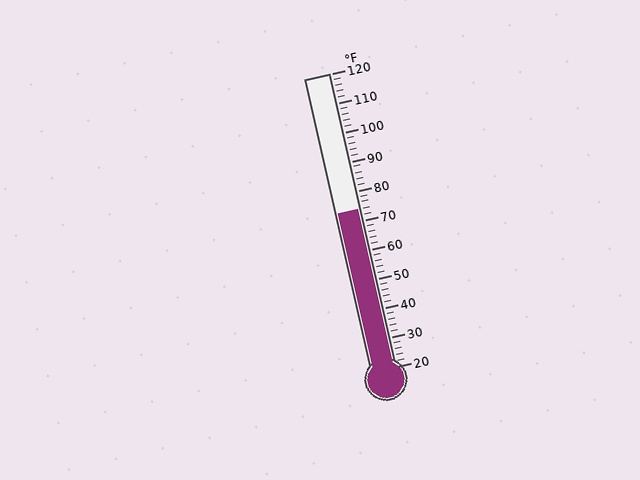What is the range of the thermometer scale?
The thermometer scale ranges from 20°F to 120°F.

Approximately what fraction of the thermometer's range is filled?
The thermometer is filled to approximately 55% of its range.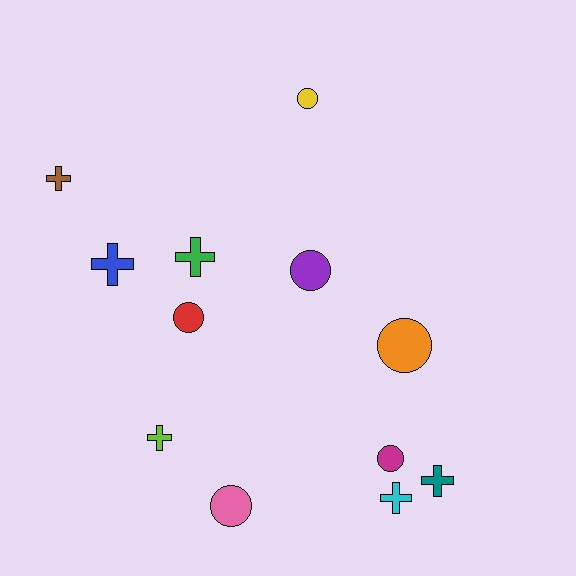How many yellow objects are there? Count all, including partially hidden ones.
There is 1 yellow object.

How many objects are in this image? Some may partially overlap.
There are 12 objects.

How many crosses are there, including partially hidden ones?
There are 6 crosses.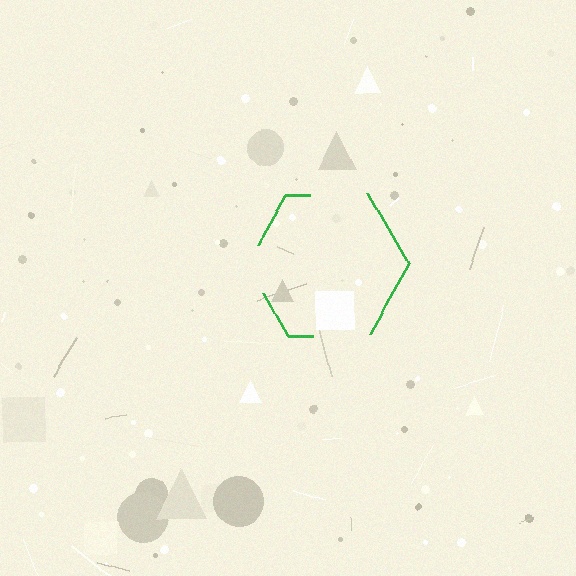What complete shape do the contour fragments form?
The contour fragments form a hexagon.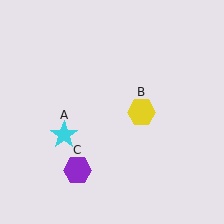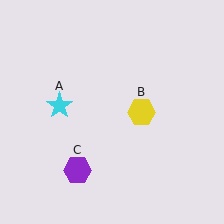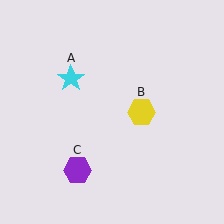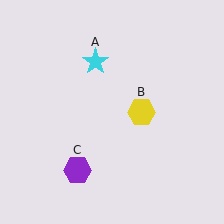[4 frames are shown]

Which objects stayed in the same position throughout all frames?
Yellow hexagon (object B) and purple hexagon (object C) remained stationary.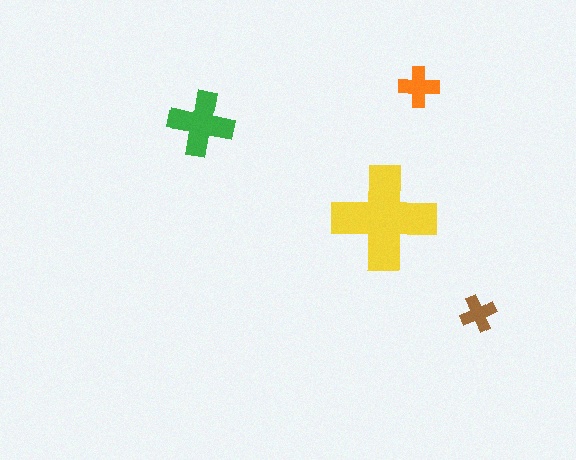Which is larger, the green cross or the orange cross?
The green one.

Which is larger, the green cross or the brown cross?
The green one.